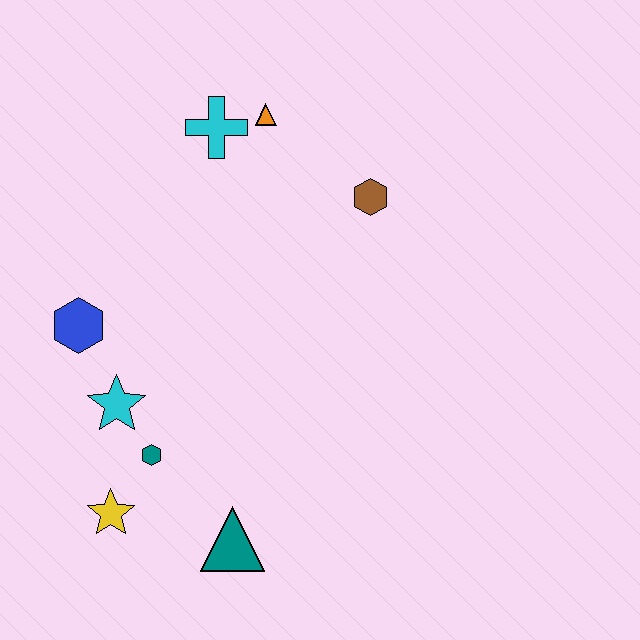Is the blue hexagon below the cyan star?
No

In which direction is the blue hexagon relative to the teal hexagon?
The blue hexagon is above the teal hexagon.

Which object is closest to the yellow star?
The teal hexagon is closest to the yellow star.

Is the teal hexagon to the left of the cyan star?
No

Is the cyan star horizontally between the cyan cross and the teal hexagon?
No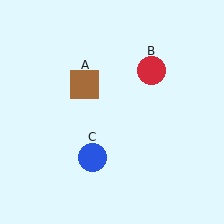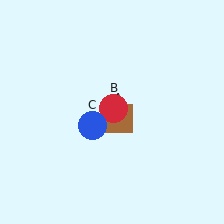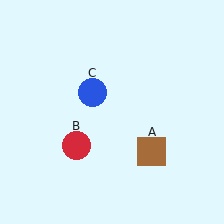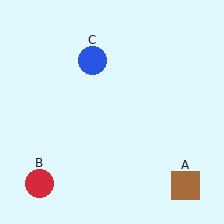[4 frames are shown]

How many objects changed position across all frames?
3 objects changed position: brown square (object A), red circle (object B), blue circle (object C).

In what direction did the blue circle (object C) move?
The blue circle (object C) moved up.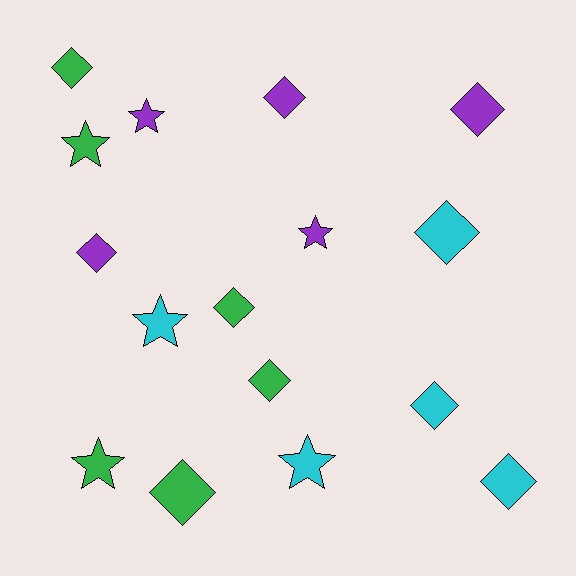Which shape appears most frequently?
Diamond, with 10 objects.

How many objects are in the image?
There are 16 objects.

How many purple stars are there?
There are 2 purple stars.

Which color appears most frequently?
Green, with 6 objects.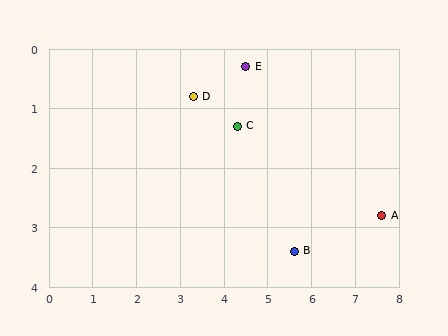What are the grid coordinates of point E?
Point E is at approximately (4.5, 0.3).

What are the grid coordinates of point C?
Point C is at approximately (4.3, 1.3).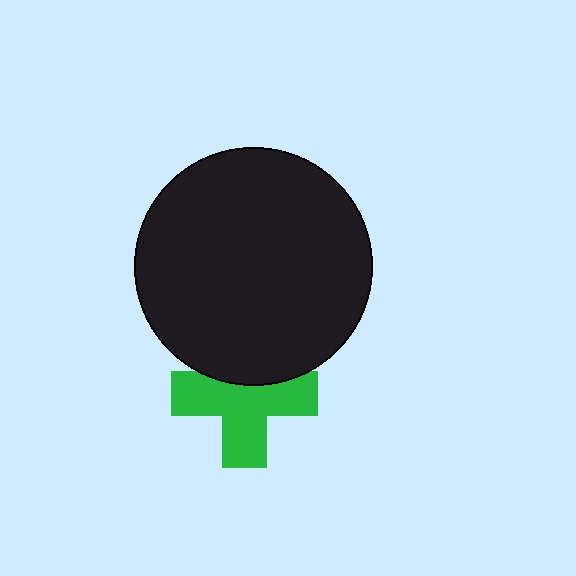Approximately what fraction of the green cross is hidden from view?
Roughly 31% of the green cross is hidden behind the black circle.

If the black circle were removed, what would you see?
You would see the complete green cross.